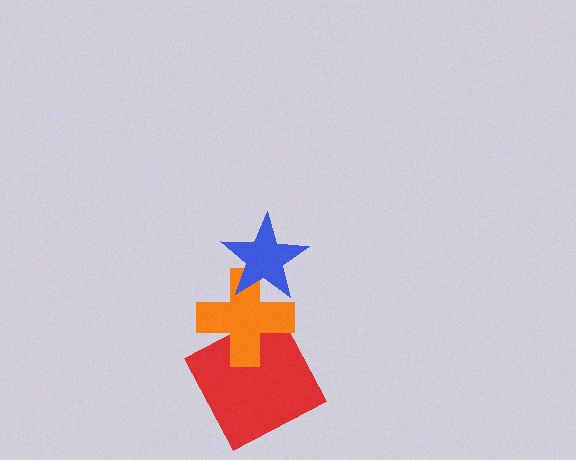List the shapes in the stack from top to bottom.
From top to bottom: the blue star, the orange cross, the red square.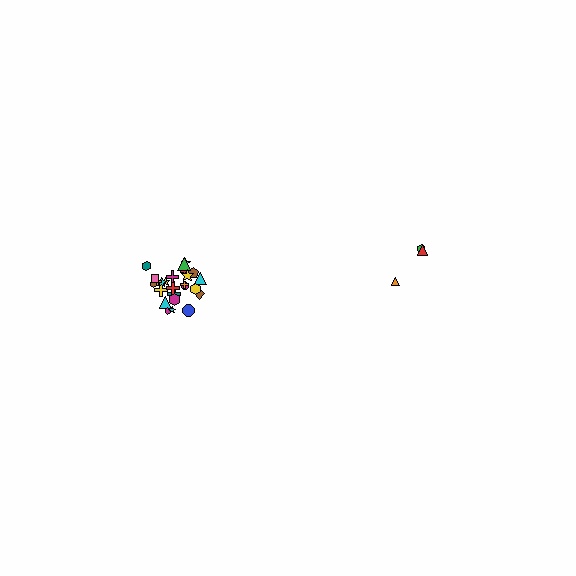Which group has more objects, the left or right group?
The left group.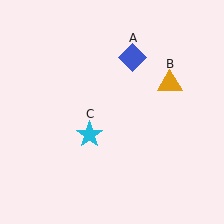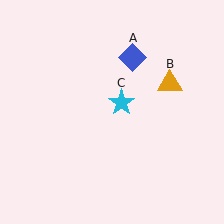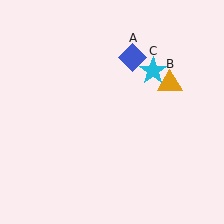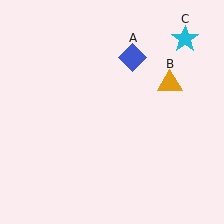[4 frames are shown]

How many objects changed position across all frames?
1 object changed position: cyan star (object C).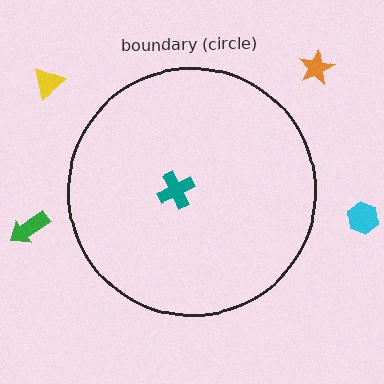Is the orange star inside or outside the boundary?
Outside.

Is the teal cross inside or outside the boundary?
Inside.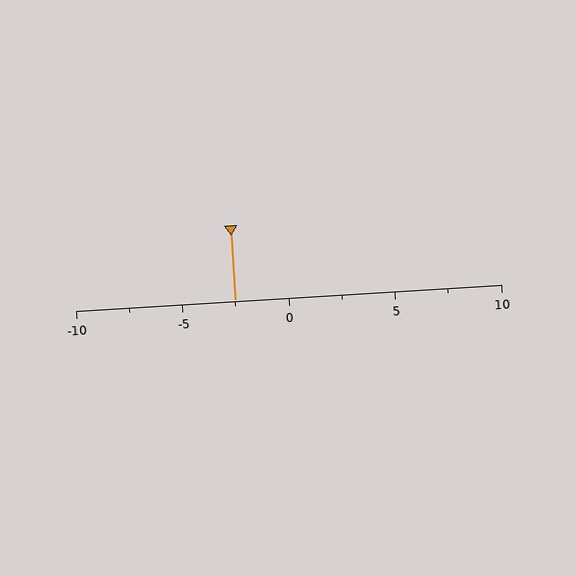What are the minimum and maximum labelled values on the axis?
The axis runs from -10 to 10.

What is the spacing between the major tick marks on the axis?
The major ticks are spaced 5 apart.